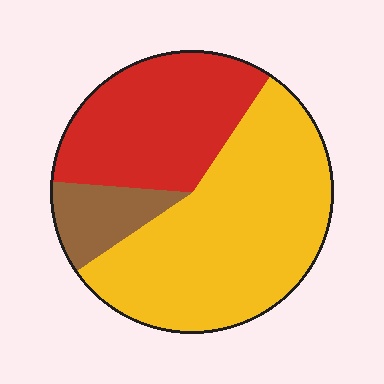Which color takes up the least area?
Brown, at roughly 10%.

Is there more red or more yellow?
Yellow.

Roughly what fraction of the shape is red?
Red covers roughly 35% of the shape.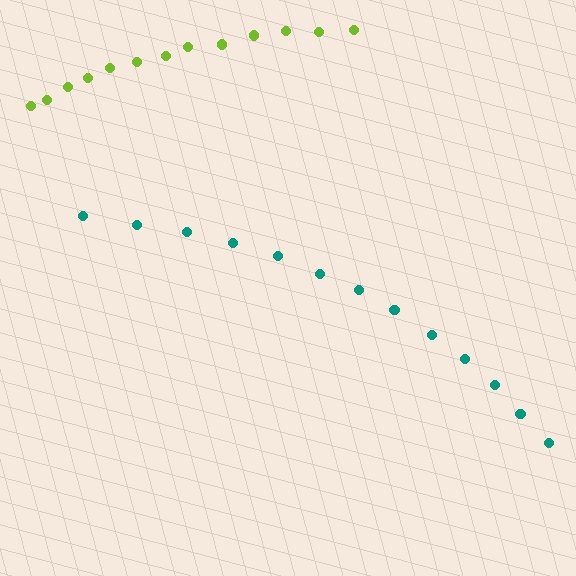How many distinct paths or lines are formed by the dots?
There are 2 distinct paths.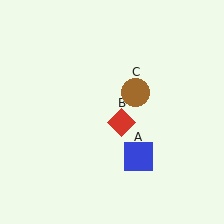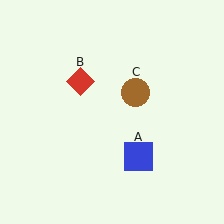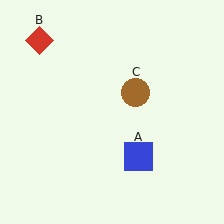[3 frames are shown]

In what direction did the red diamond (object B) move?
The red diamond (object B) moved up and to the left.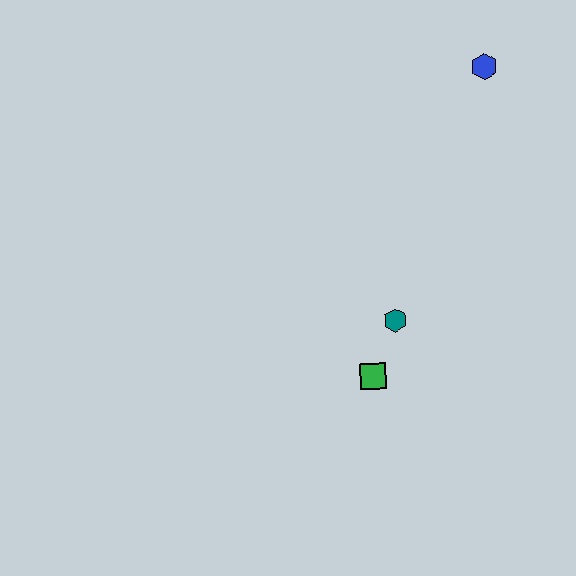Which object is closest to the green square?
The teal hexagon is closest to the green square.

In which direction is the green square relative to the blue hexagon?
The green square is below the blue hexagon.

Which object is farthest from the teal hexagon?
The blue hexagon is farthest from the teal hexagon.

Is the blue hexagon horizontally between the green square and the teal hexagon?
No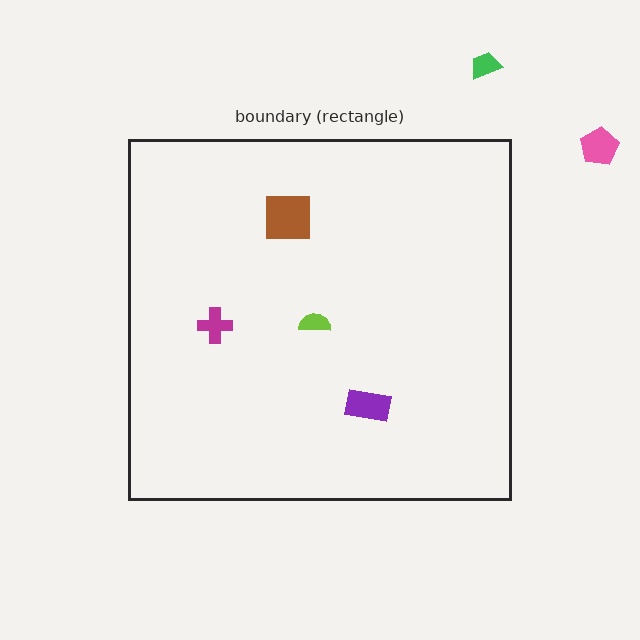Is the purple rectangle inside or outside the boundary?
Inside.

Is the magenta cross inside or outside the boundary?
Inside.